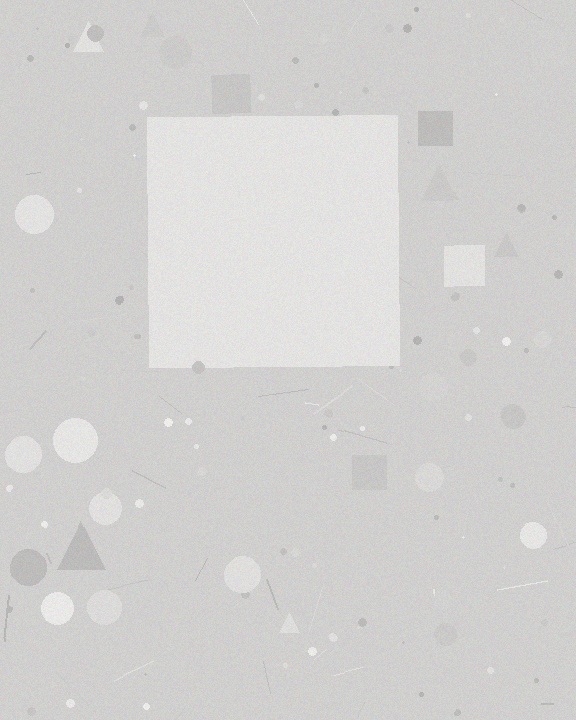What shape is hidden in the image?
A square is hidden in the image.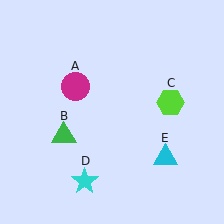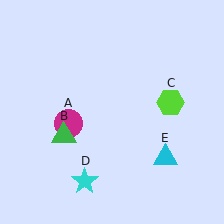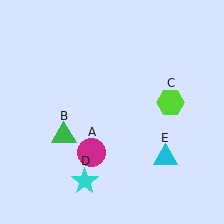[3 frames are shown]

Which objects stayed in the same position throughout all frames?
Green triangle (object B) and lime hexagon (object C) and cyan star (object D) and cyan triangle (object E) remained stationary.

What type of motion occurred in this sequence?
The magenta circle (object A) rotated counterclockwise around the center of the scene.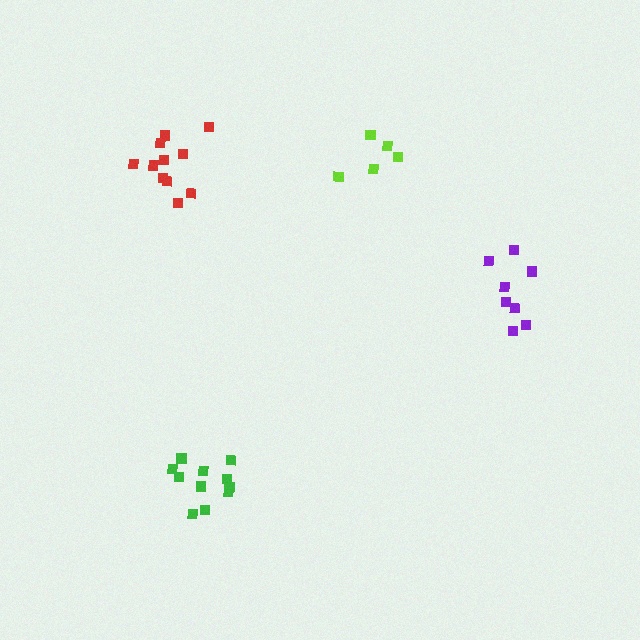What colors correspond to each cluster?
The clusters are colored: lime, green, purple, red.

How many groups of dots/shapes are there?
There are 4 groups.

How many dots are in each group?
Group 1: 6 dots, Group 2: 11 dots, Group 3: 8 dots, Group 4: 11 dots (36 total).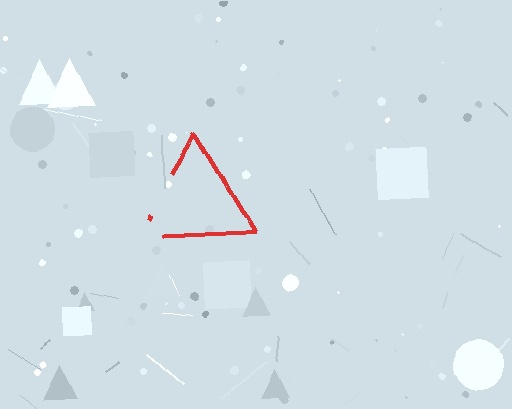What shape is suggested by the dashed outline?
The dashed outline suggests a triangle.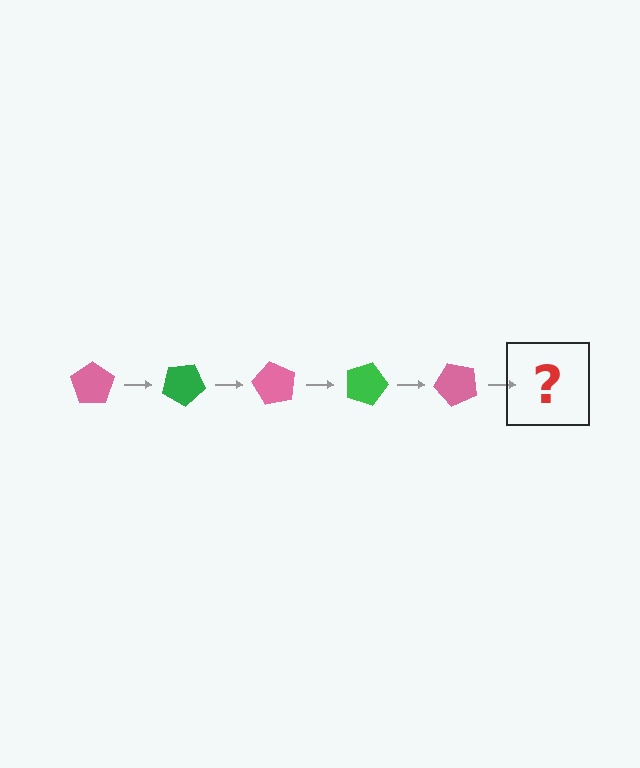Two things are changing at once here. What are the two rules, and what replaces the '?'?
The two rules are that it rotates 30 degrees each step and the color cycles through pink and green. The '?' should be a green pentagon, rotated 150 degrees from the start.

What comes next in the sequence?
The next element should be a green pentagon, rotated 150 degrees from the start.